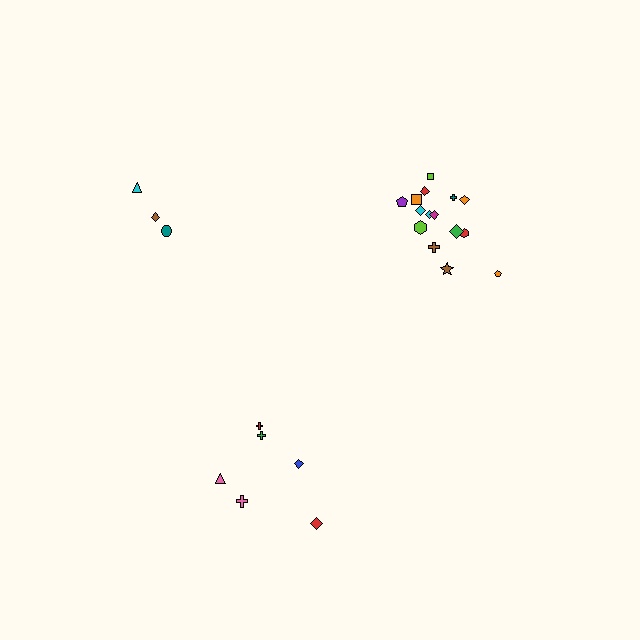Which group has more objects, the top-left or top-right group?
The top-right group.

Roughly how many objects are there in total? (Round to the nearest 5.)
Roughly 25 objects in total.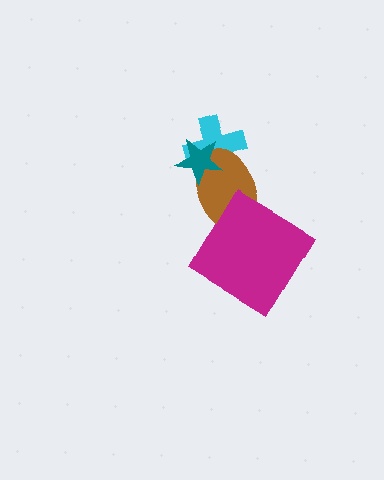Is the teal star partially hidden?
No, no other shape covers it.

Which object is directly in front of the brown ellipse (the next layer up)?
The magenta diamond is directly in front of the brown ellipse.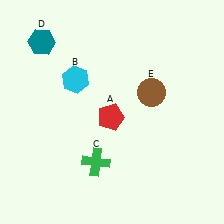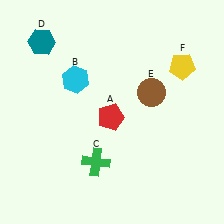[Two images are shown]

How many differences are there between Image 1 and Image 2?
There is 1 difference between the two images.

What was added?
A yellow pentagon (F) was added in Image 2.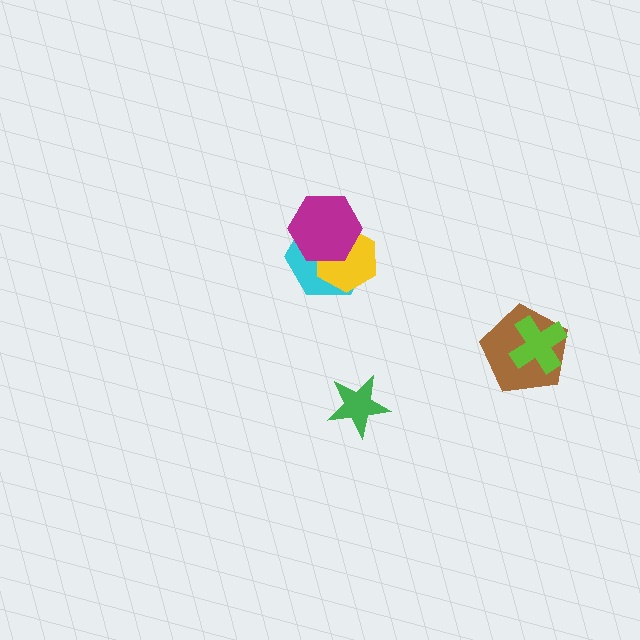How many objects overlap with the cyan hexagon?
2 objects overlap with the cyan hexagon.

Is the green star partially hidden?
No, no other shape covers it.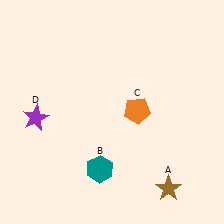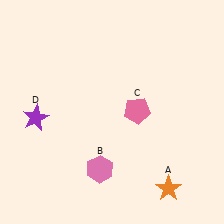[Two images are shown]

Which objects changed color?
A changed from brown to orange. B changed from teal to pink. C changed from orange to pink.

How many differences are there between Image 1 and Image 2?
There are 3 differences between the two images.